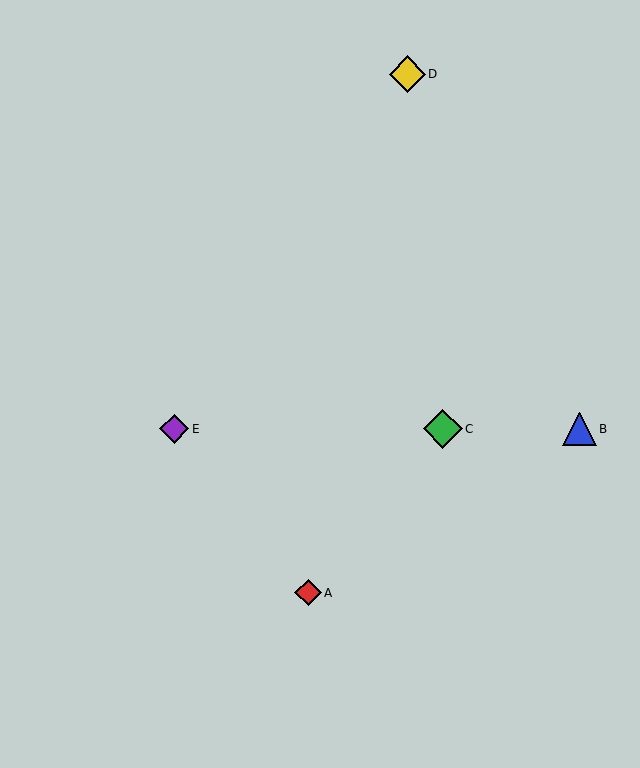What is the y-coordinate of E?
Object E is at y≈429.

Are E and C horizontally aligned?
Yes, both are at y≈429.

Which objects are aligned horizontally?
Objects B, C, E are aligned horizontally.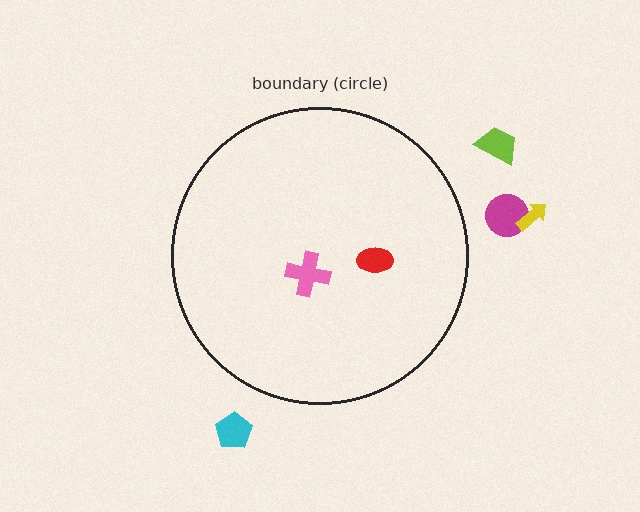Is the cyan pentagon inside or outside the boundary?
Outside.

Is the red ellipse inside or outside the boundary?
Inside.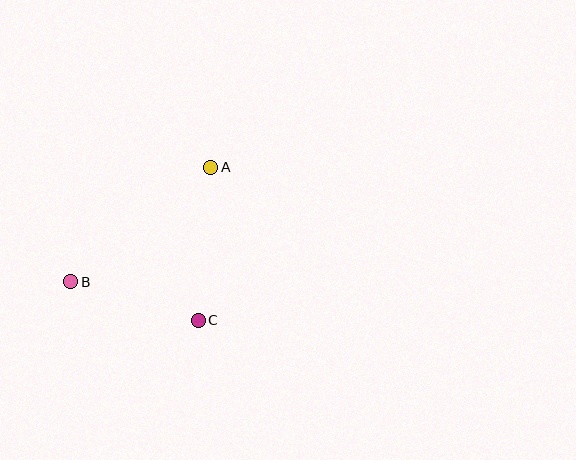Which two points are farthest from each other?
Points A and B are farthest from each other.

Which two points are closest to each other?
Points B and C are closest to each other.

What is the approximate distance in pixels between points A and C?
The distance between A and C is approximately 154 pixels.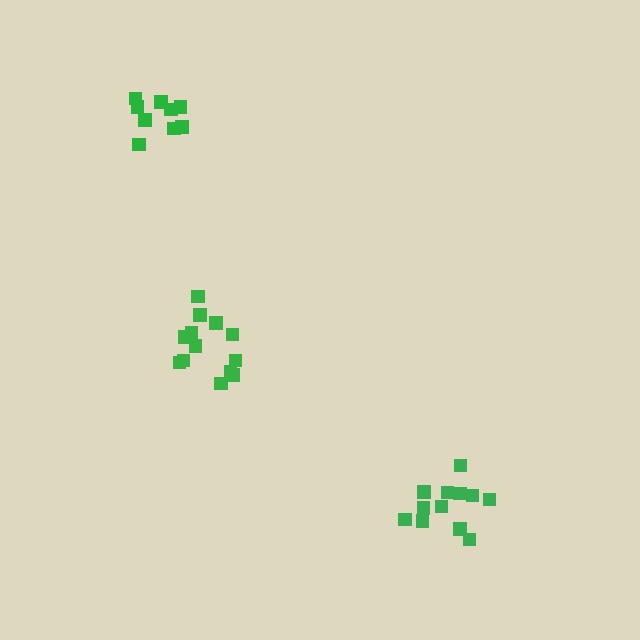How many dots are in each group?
Group 1: 12 dots, Group 2: 13 dots, Group 3: 9 dots (34 total).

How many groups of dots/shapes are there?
There are 3 groups.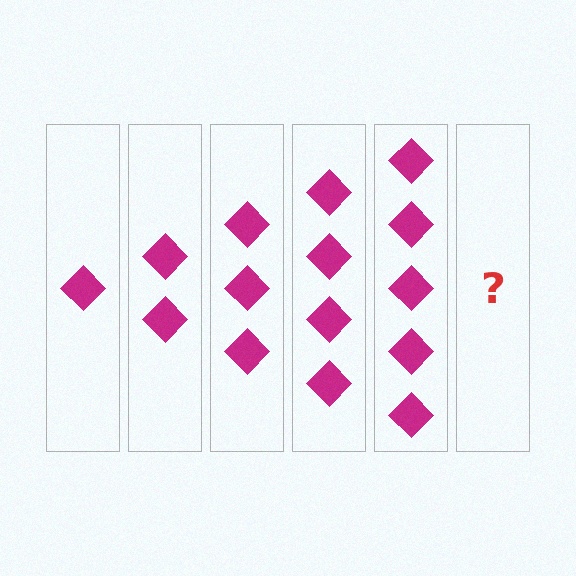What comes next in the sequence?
The next element should be 6 diamonds.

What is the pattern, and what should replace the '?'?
The pattern is that each step adds one more diamond. The '?' should be 6 diamonds.